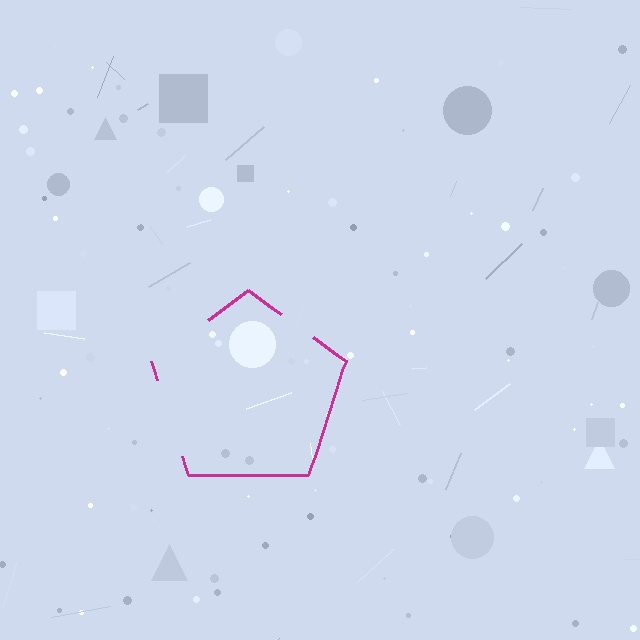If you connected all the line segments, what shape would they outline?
They would outline a pentagon.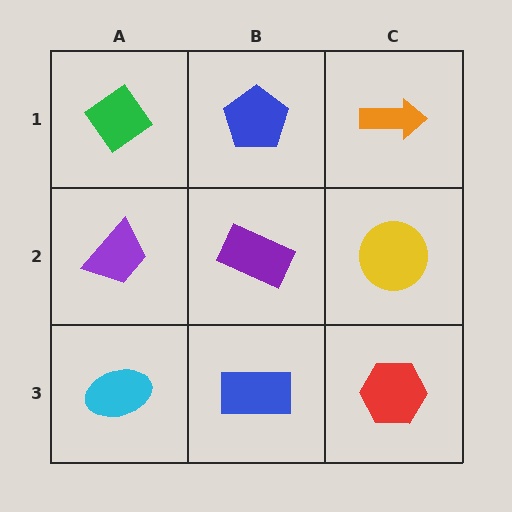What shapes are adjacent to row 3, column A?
A purple trapezoid (row 2, column A), a blue rectangle (row 3, column B).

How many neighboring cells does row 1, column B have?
3.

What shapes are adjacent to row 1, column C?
A yellow circle (row 2, column C), a blue pentagon (row 1, column B).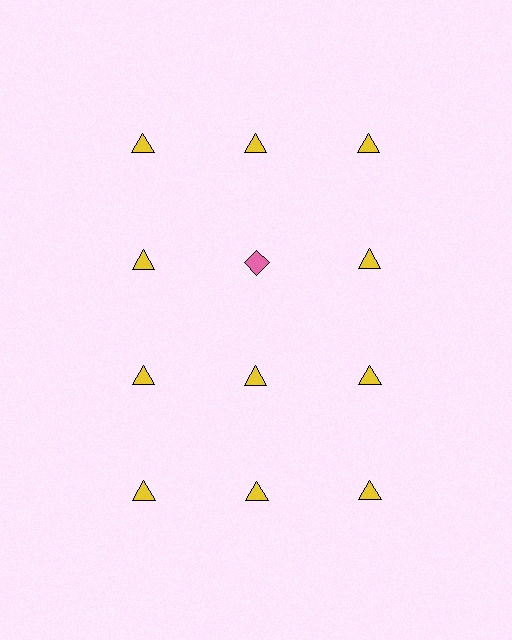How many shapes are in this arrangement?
There are 12 shapes arranged in a grid pattern.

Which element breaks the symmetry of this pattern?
The pink diamond in the second row, second from left column breaks the symmetry. All other shapes are yellow triangles.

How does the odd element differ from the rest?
It differs in both color (pink instead of yellow) and shape (diamond instead of triangle).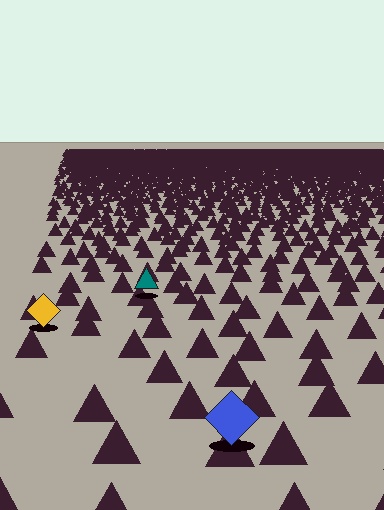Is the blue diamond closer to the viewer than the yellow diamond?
Yes. The blue diamond is closer — you can tell from the texture gradient: the ground texture is coarser near it.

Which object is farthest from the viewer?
The teal triangle is farthest from the viewer. It appears smaller and the ground texture around it is denser.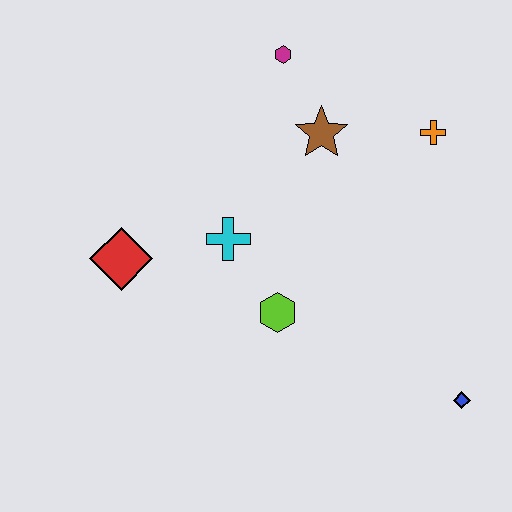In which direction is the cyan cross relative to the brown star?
The cyan cross is below the brown star.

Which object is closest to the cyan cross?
The lime hexagon is closest to the cyan cross.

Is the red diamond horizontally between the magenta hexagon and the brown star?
No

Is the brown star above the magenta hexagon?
No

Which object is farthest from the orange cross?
The red diamond is farthest from the orange cross.